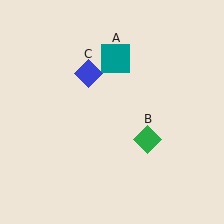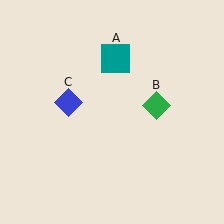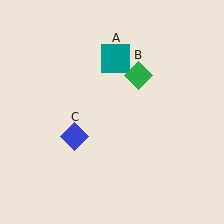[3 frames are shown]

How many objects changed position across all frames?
2 objects changed position: green diamond (object B), blue diamond (object C).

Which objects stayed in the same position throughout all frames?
Teal square (object A) remained stationary.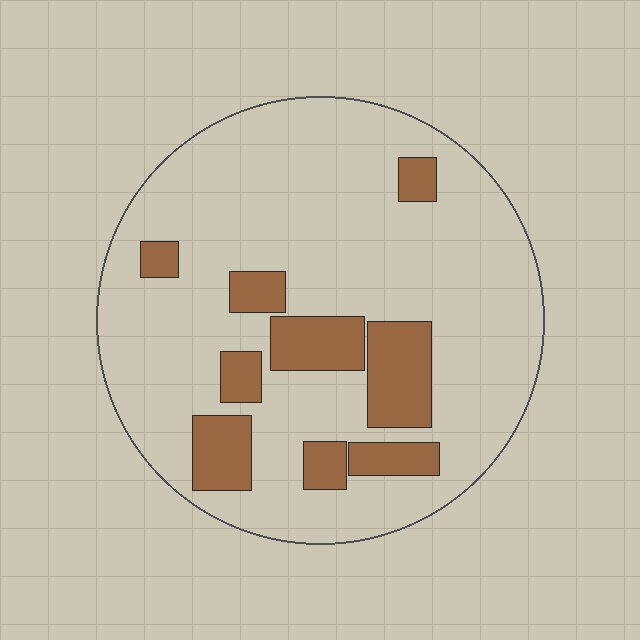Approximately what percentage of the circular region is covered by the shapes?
Approximately 20%.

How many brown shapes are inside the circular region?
9.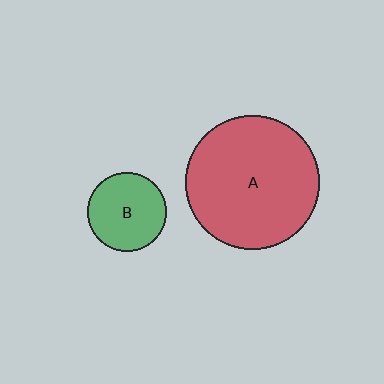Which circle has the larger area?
Circle A (red).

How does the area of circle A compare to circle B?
Approximately 2.9 times.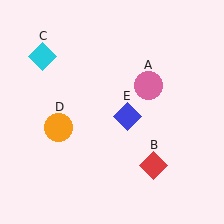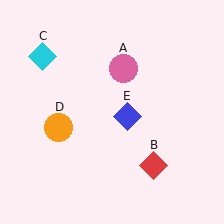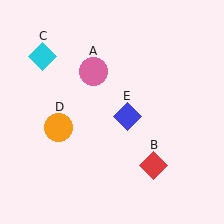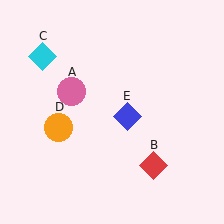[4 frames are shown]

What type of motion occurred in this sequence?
The pink circle (object A) rotated counterclockwise around the center of the scene.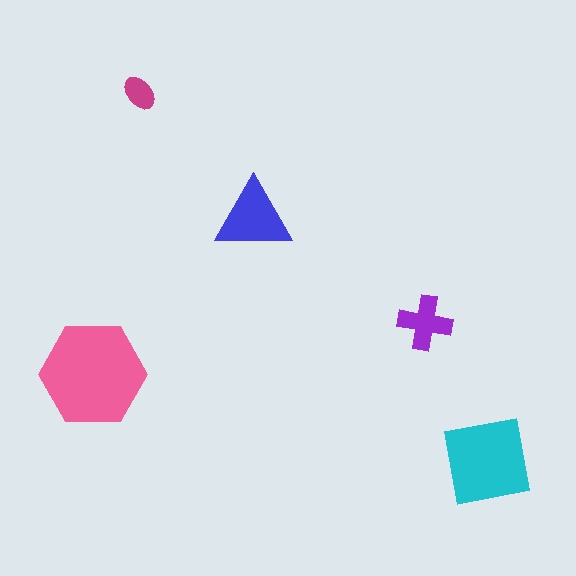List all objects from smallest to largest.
The magenta ellipse, the purple cross, the blue triangle, the cyan square, the pink hexagon.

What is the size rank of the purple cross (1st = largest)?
4th.